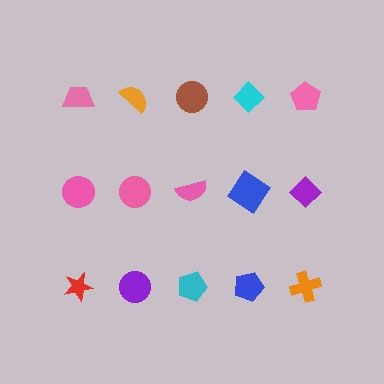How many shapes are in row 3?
5 shapes.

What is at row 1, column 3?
A brown circle.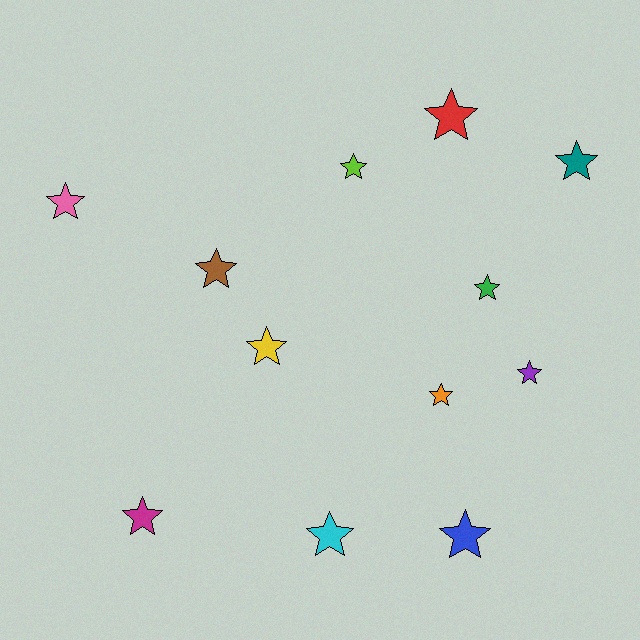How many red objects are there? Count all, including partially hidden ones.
There is 1 red object.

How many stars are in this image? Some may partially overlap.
There are 12 stars.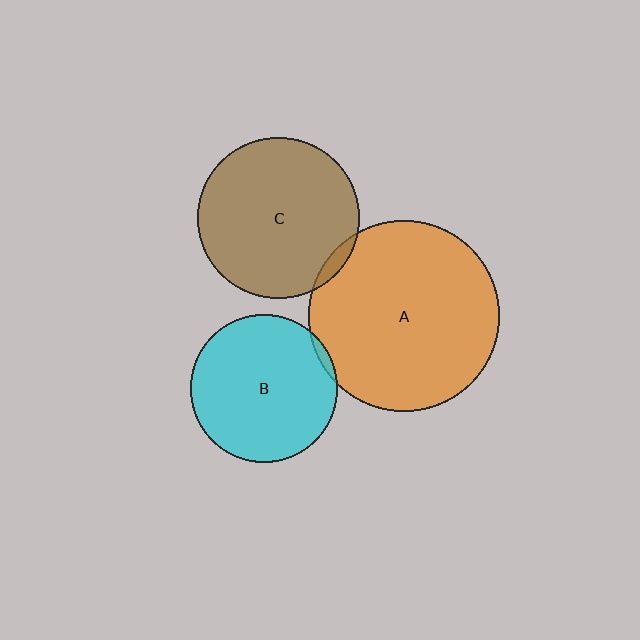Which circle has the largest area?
Circle A (orange).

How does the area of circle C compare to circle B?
Approximately 1.2 times.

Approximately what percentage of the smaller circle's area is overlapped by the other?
Approximately 5%.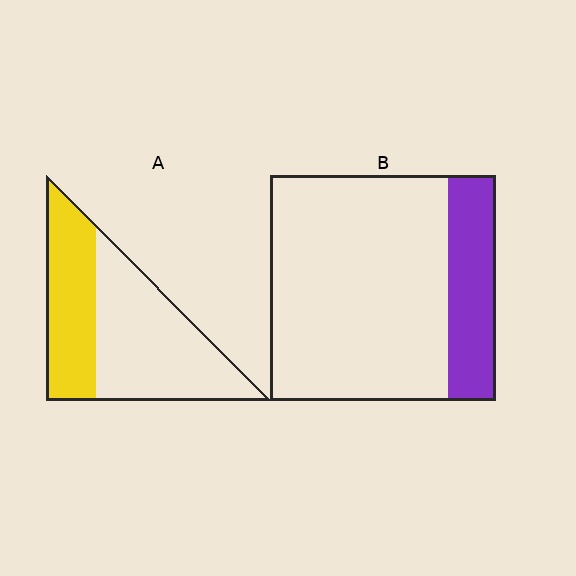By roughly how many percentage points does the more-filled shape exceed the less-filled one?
By roughly 20 percentage points (A over B).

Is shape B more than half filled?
No.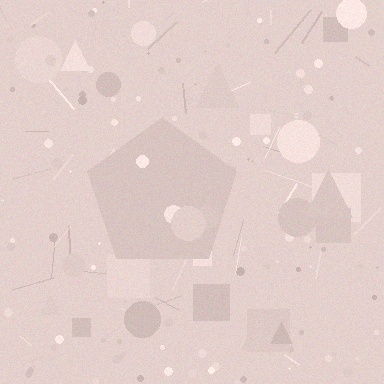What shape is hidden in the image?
A pentagon is hidden in the image.